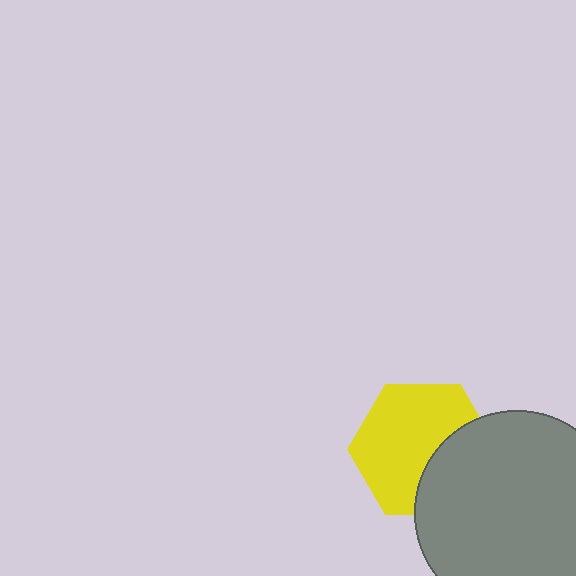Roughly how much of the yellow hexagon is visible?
Most of it is visible (roughly 66%).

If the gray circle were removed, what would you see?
You would see the complete yellow hexagon.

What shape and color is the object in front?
The object in front is a gray circle.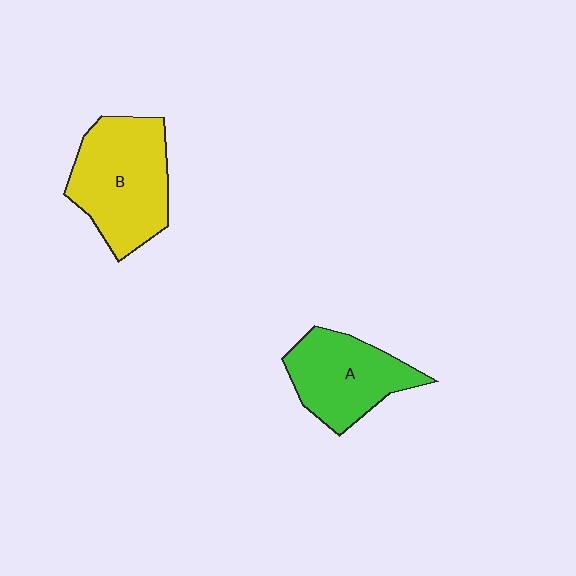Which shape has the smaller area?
Shape A (green).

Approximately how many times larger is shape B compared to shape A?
Approximately 1.3 times.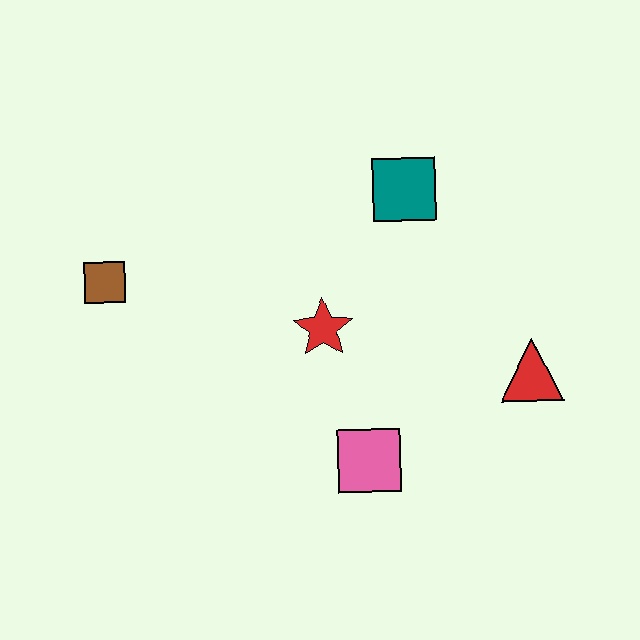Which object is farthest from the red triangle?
The brown square is farthest from the red triangle.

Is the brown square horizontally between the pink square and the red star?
No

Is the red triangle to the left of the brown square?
No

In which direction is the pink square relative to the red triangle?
The pink square is to the left of the red triangle.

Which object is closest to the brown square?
The red star is closest to the brown square.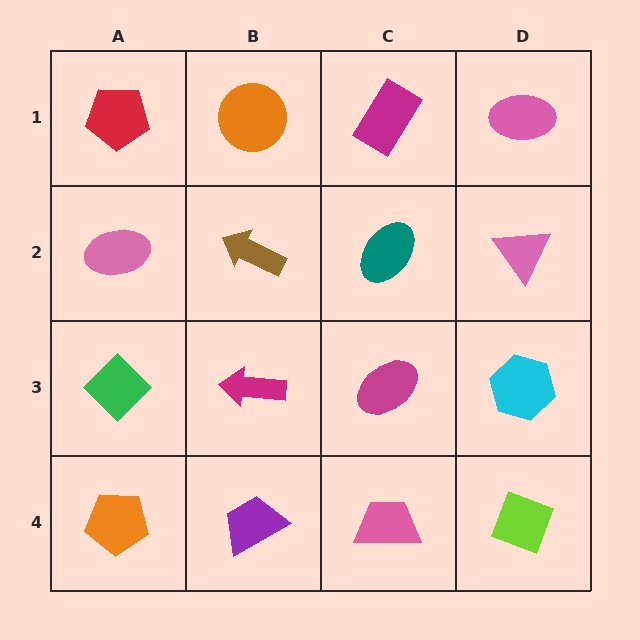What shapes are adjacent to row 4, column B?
A magenta arrow (row 3, column B), an orange pentagon (row 4, column A), a pink trapezoid (row 4, column C).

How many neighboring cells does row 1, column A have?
2.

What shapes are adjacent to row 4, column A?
A green diamond (row 3, column A), a purple trapezoid (row 4, column B).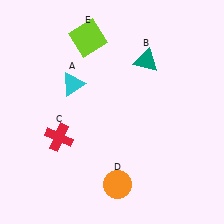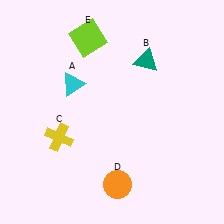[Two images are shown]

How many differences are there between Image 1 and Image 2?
There is 1 difference between the two images.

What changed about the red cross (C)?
In Image 1, C is red. In Image 2, it changed to yellow.